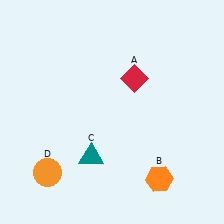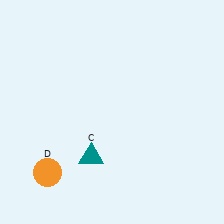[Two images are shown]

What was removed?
The orange hexagon (B), the red diamond (A) were removed in Image 2.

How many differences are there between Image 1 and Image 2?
There are 2 differences between the two images.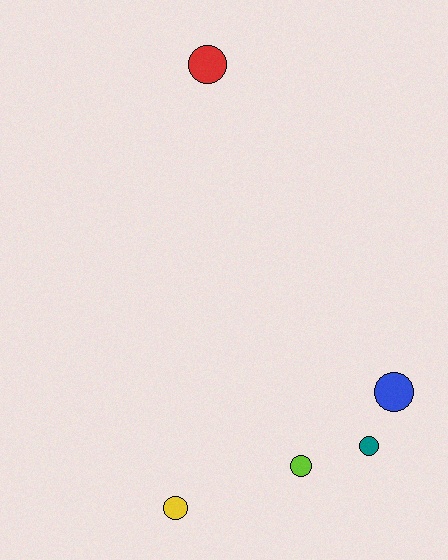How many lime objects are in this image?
There is 1 lime object.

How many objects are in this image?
There are 5 objects.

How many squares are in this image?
There are no squares.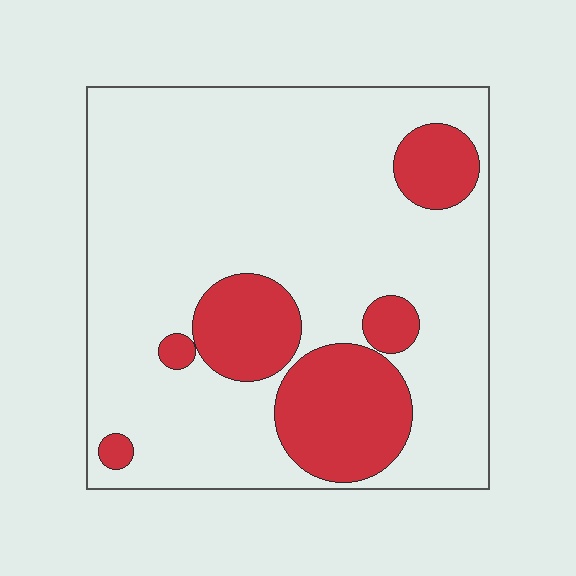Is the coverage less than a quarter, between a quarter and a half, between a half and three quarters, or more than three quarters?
Less than a quarter.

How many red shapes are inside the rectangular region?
6.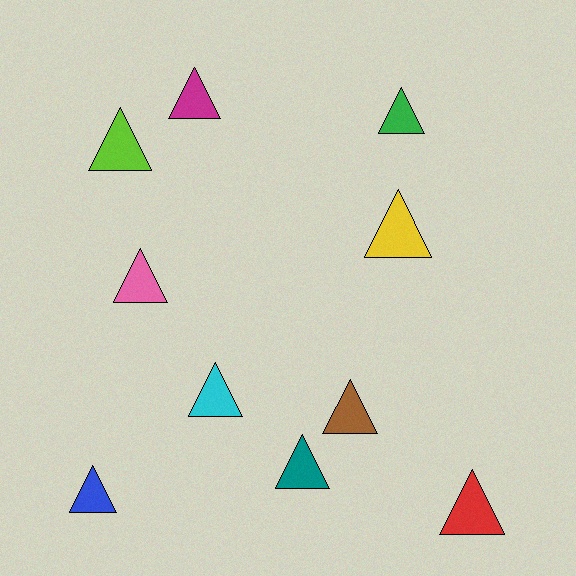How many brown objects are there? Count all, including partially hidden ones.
There is 1 brown object.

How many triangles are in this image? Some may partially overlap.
There are 10 triangles.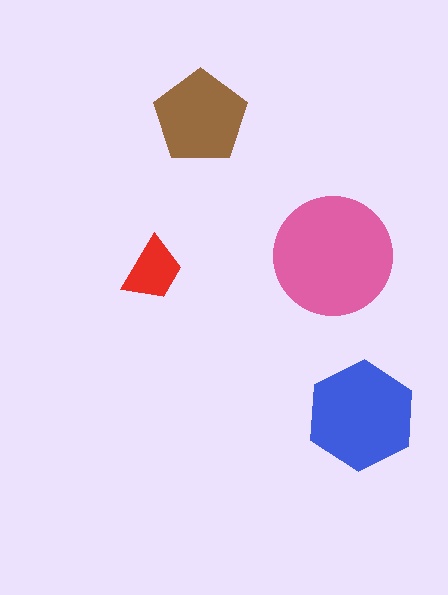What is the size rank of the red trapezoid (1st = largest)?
4th.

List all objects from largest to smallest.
The pink circle, the blue hexagon, the brown pentagon, the red trapezoid.